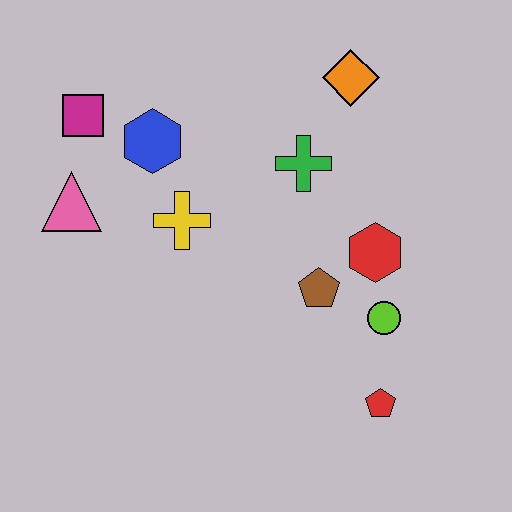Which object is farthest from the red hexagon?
The magenta square is farthest from the red hexagon.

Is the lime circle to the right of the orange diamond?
Yes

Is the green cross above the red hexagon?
Yes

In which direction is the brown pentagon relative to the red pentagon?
The brown pentagon is above the red pentagon.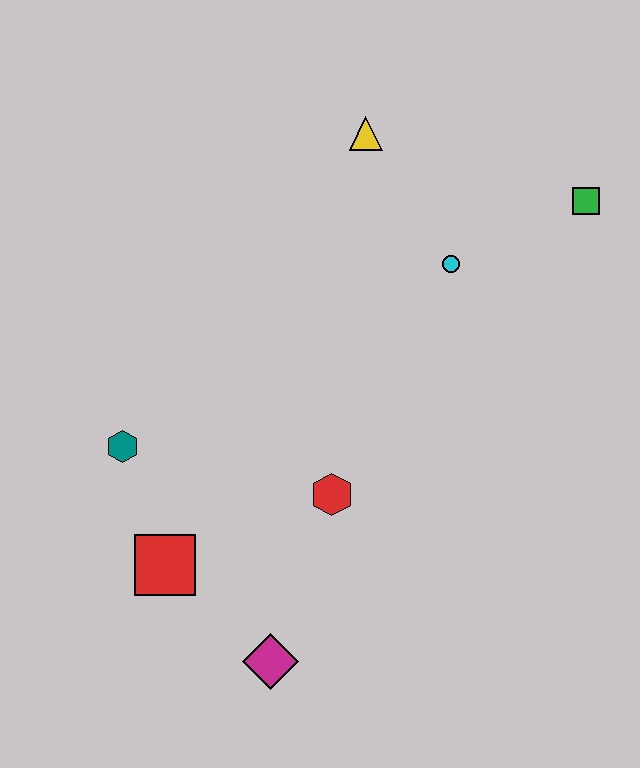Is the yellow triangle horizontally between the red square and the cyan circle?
Yes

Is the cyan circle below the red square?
No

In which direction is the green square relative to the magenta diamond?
The green square is above the magenta diamond.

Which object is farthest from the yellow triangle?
The magenta diamond is farthest from the yellow triangle.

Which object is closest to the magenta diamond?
The red square is closest to the magenta diamond.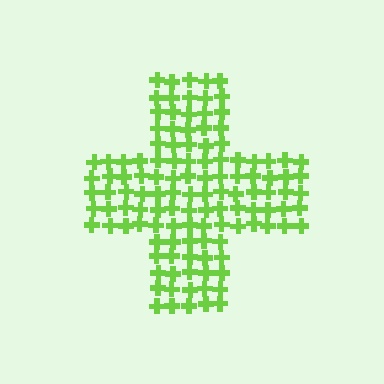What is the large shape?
The large shape is a cross.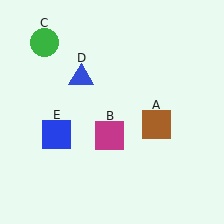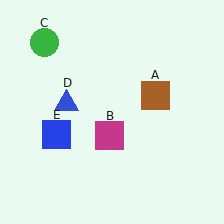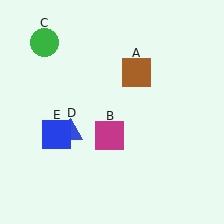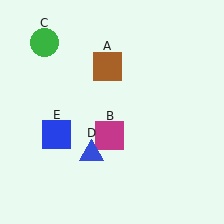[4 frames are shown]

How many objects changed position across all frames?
2 objects changed position: brown square (object A), blue triangle (object D).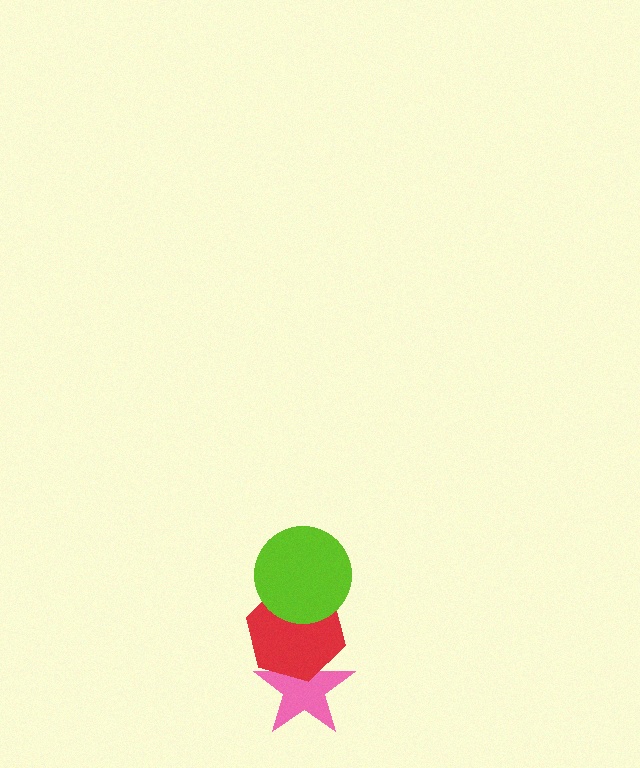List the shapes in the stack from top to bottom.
From top to bottom: the lime circle, the red hexagon, the pink star.